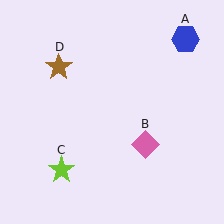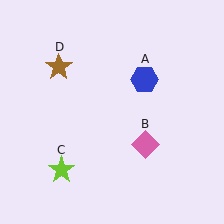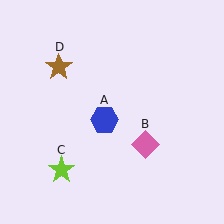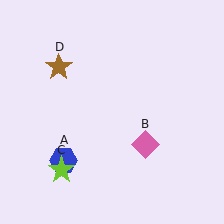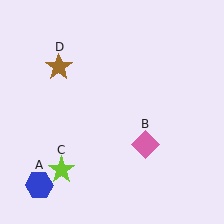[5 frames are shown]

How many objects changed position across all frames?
1 object changed position: blue hexagon (object A).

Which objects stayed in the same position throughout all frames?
Pink diamond (object B) and lime star (object C) and brown star (object D) remained stationary.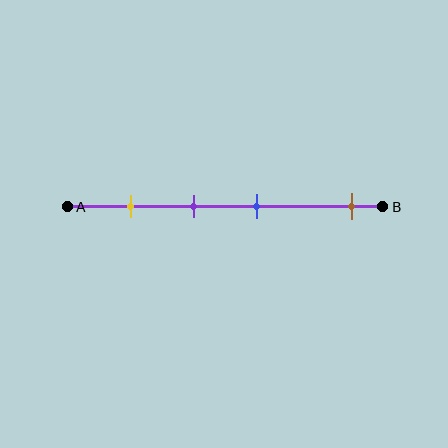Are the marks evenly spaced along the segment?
No, the marks are not evenly spaced.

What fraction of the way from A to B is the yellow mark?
The yellow mark is approximately 20% (0.2) of the way from A to B.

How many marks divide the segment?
There are 4 marks dividing the segment.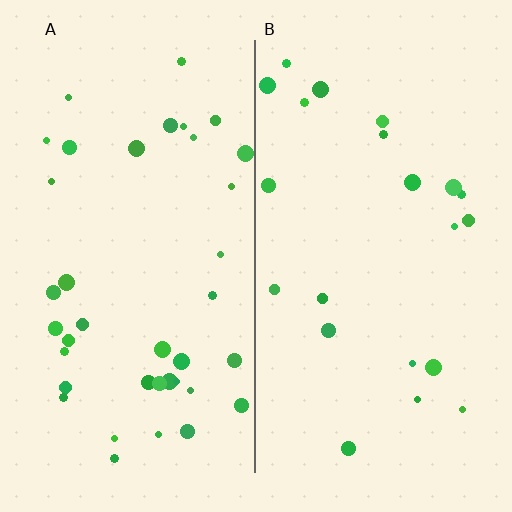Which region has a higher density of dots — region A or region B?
A (the left).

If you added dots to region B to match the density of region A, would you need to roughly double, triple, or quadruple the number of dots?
Approximately double.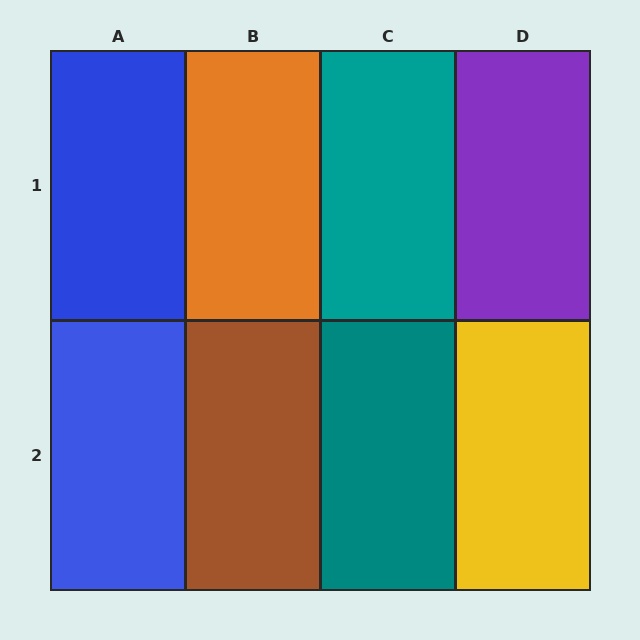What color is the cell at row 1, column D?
Purple.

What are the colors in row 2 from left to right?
Blue, brown, teal, yellow.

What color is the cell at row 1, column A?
Blue.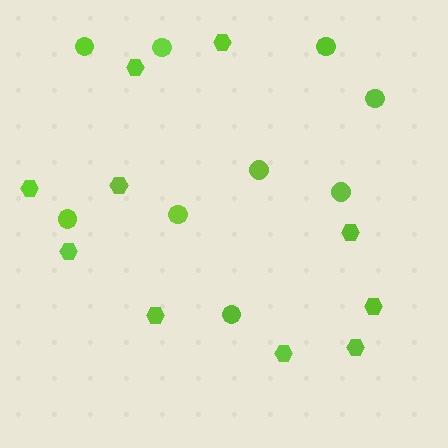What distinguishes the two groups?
There are 2 groups: one group of hexagons (10) and one group of circles (9).